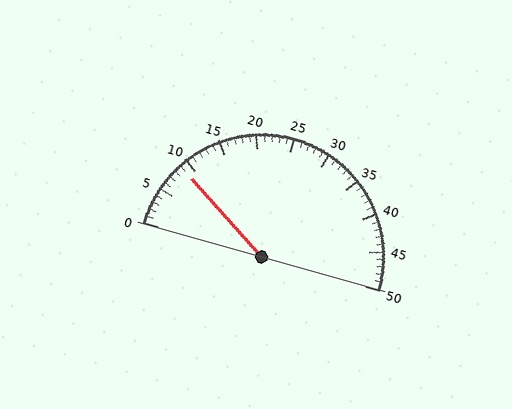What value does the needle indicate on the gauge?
The needle indicates approximately 9.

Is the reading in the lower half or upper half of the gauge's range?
The reading is in the lower half of the range (0 to 50).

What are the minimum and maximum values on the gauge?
The gauge ranges from 0 to 50.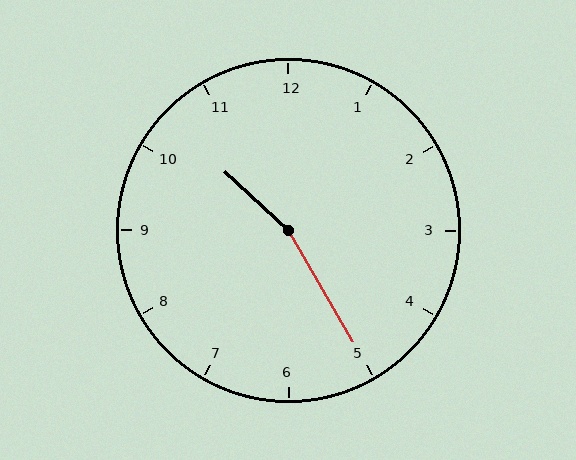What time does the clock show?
10:25.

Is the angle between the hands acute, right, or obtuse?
It is obtuse.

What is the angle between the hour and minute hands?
Approximately 162 degrees.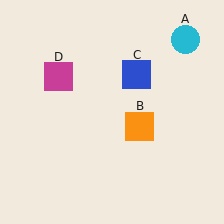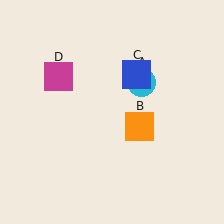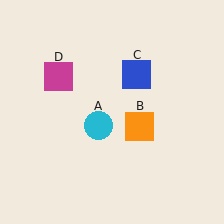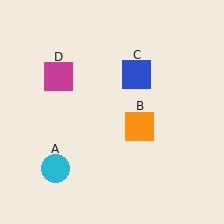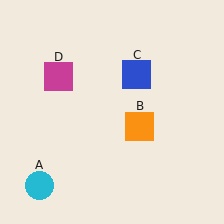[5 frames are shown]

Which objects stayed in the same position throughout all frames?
Orange square (object B) and blue square (object C) and magenta square (object D) remained stationary.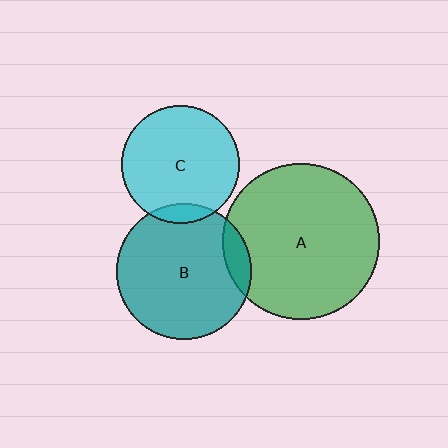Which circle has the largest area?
Circle A (green).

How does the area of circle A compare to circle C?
Approximately 1.8 times.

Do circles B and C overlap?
Yes.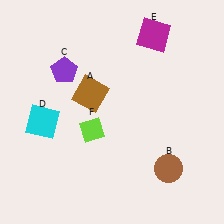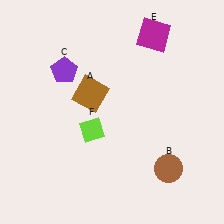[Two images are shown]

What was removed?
The cyan square (D) was removed in Image 2.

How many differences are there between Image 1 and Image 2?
There is 1 difference between the two images.